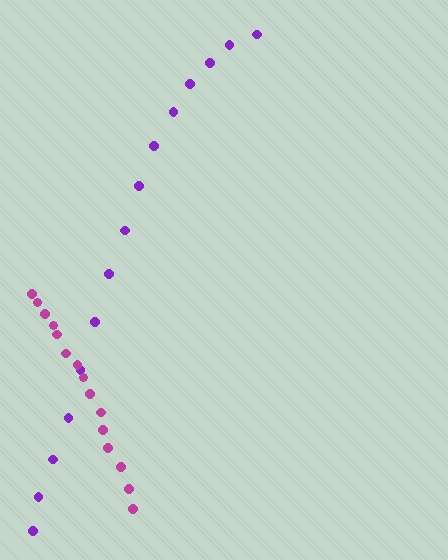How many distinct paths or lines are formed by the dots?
There are 2 distinct paths.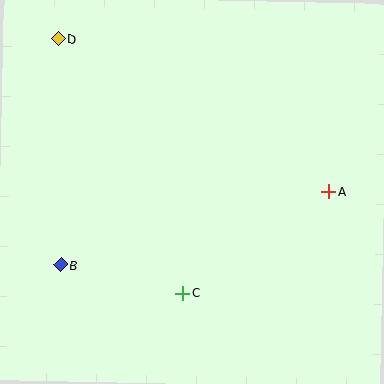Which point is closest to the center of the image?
Point C at (183, 293) is closest to the center.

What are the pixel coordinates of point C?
Point C is at (183, 293).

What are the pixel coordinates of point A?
Point A is at (329, 191).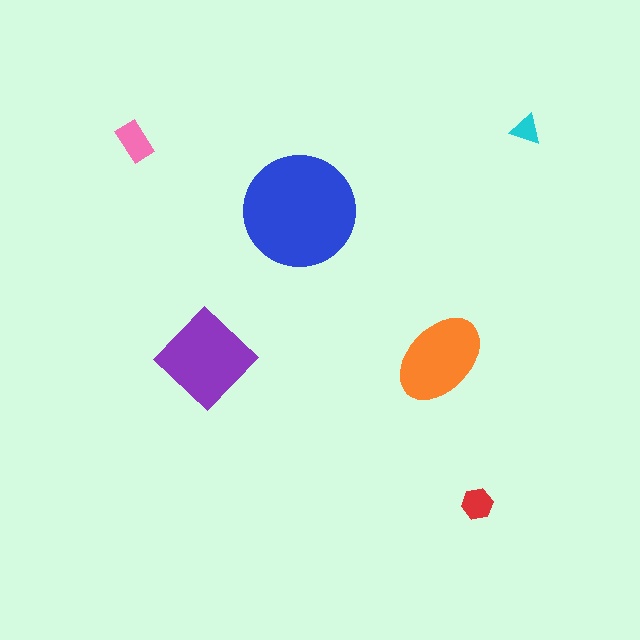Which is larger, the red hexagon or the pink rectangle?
The pink rectangle.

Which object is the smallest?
The cyan triangle.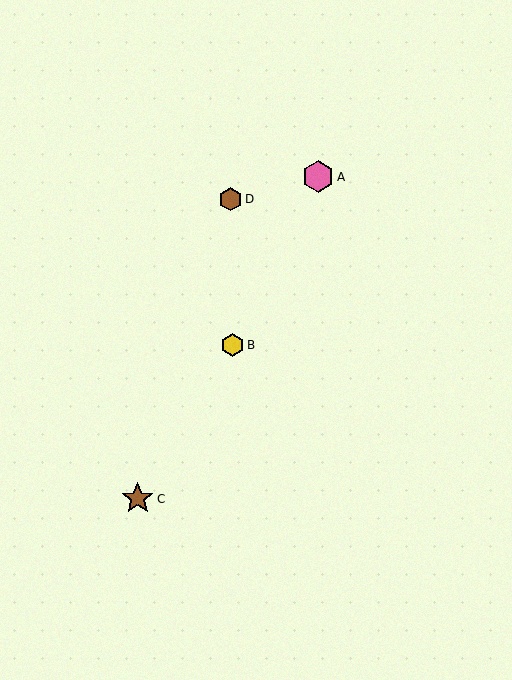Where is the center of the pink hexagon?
The center of the pink hexagon is at (318, 177).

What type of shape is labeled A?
Shape A is a pink hexagon.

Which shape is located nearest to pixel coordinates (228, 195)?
The brown hexagon (labeled D) at (231, 199) is nearest to that location.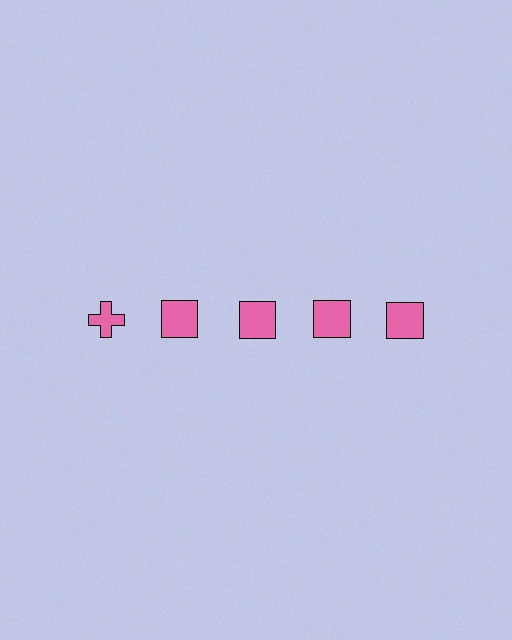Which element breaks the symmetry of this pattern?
The pink cross in the top row, leftmost column breaks the symmetry. All other shapes are pink squares.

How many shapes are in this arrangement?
There are 5 shapes arranged in a grid pattern.